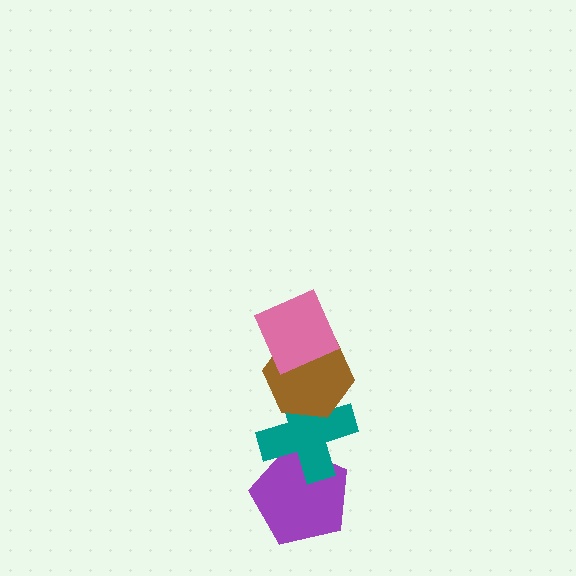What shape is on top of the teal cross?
The brown hexagon is on top of the teal cross.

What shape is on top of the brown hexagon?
The pink diamond is on top of the brown hexagon.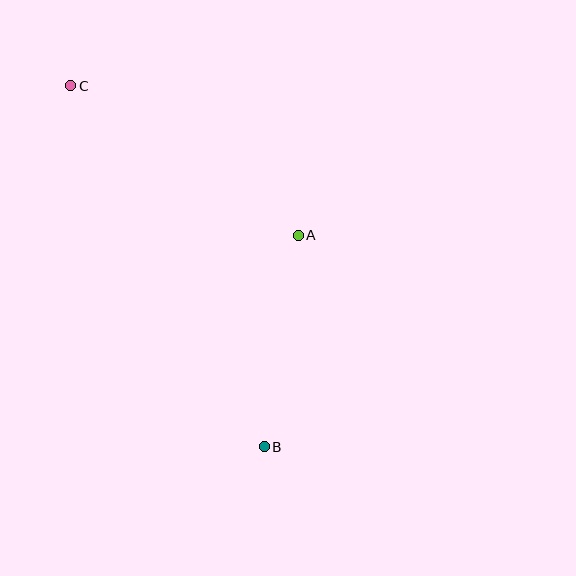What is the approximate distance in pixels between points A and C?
The distance between A and C is approximately 272 pixels.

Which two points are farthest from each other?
Points B and C are farthest from each other.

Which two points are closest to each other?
Points A and B are closest to each other.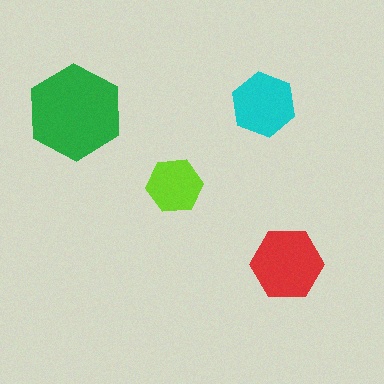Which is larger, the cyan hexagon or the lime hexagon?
The cyan one.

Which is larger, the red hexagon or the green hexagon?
The green one.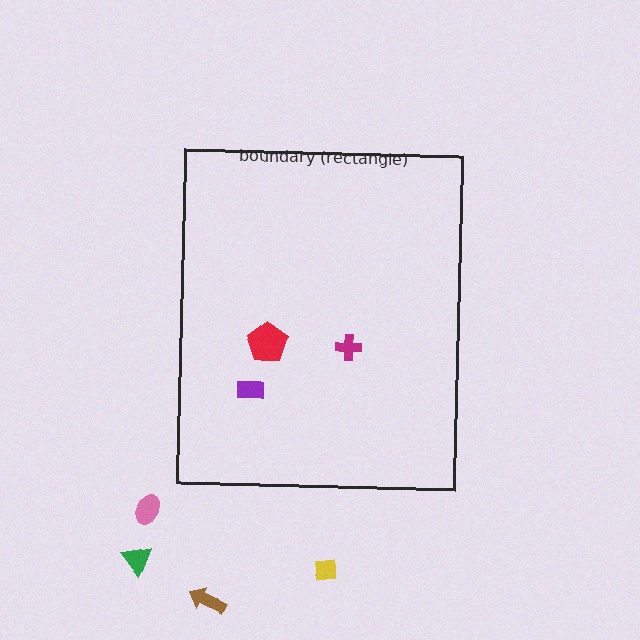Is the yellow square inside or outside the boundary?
Outside.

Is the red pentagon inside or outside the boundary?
Inside.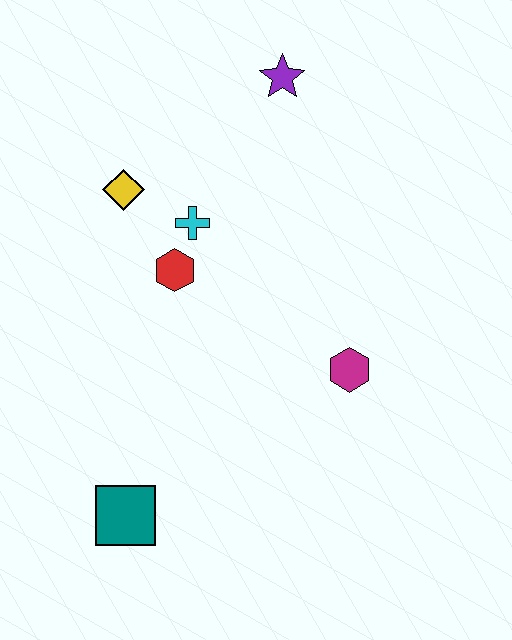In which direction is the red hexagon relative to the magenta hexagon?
The red hexagon is to the left of the magenta hexagon.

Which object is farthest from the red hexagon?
The teal square is farthest from the red hexagon.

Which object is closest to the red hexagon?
The cyan cross is closest to the red hexagon.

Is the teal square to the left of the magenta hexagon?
Yes